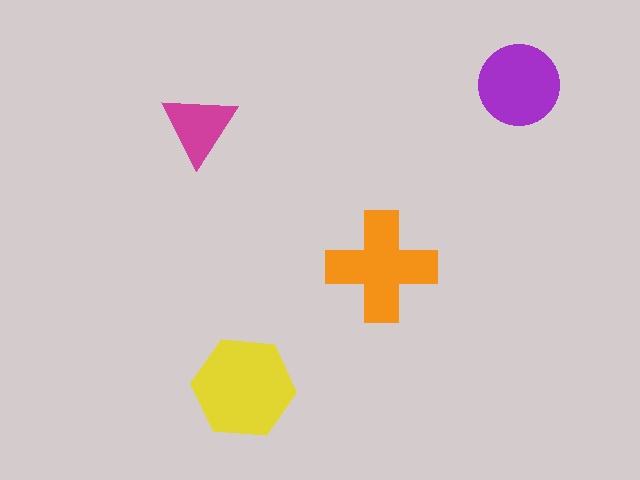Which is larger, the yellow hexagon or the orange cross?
The yellow hexagon.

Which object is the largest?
The yellow hexagon.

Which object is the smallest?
The magenta triangle.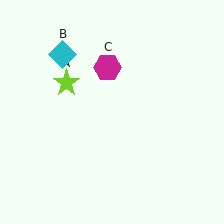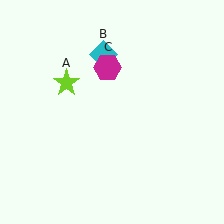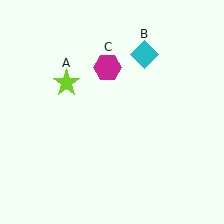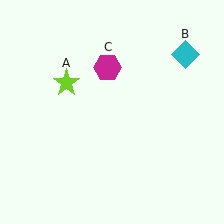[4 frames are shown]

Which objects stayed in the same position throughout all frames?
Lime star (object A) and magenta hexagon (object C) remained stationary.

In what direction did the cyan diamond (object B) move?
The cyan diamond (object B) moved right.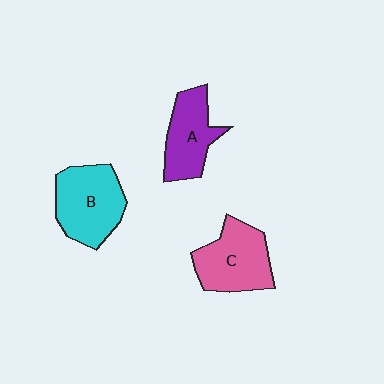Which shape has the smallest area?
Shape A (purple).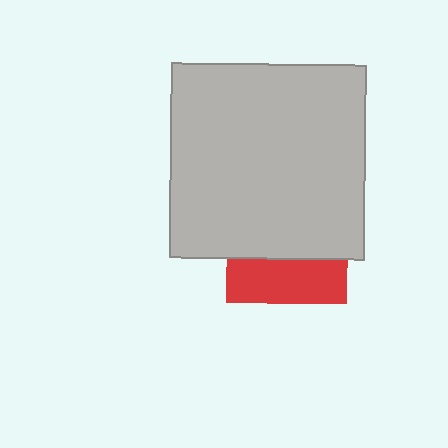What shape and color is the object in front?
The object in front is a light gray square.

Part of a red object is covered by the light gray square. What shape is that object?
It is a square.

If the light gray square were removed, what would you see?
You would see the complete red square.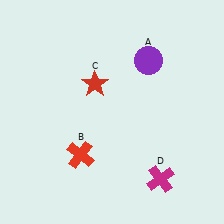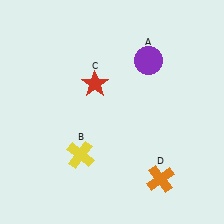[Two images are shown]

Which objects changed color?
B changed from red to yellow. D changed from magenta to orange.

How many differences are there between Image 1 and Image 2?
There are 2 differences between the two images.